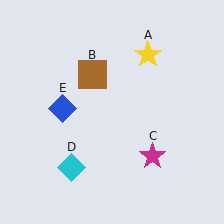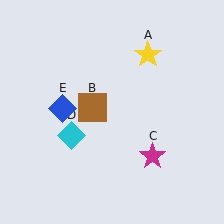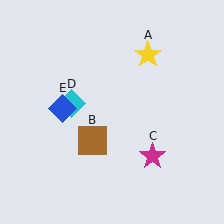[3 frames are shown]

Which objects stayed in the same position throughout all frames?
Yellow star (object A) and magenta star (object C) and blue diamond (object E) remained stationary.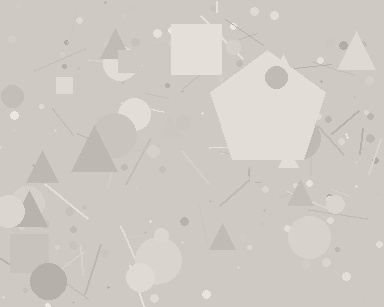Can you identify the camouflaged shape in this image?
The camouflaged shape is a pentagon.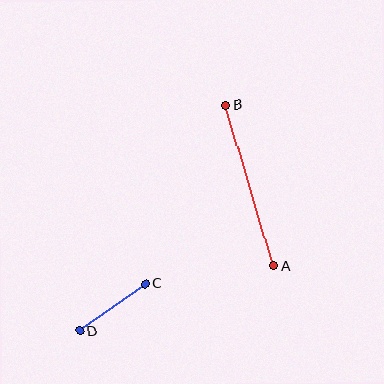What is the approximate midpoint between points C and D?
The midpoint is at approximately (112, 307) pixels.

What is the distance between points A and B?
The distance is approximately 168 pixels.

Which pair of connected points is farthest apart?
Points A and B are farthest apart.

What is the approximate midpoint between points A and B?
The midpoint is at approximately (250, 185) pixels.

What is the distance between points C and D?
The distance is approximately 81 pixels.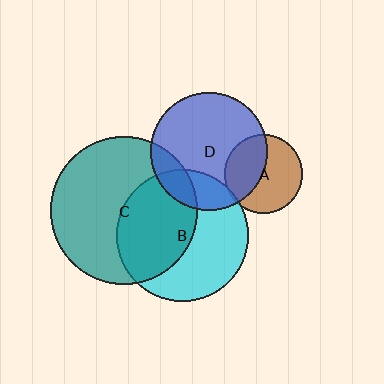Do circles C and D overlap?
Yes.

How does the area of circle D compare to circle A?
Approximately 2.2 times.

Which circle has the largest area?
Circle C (teal).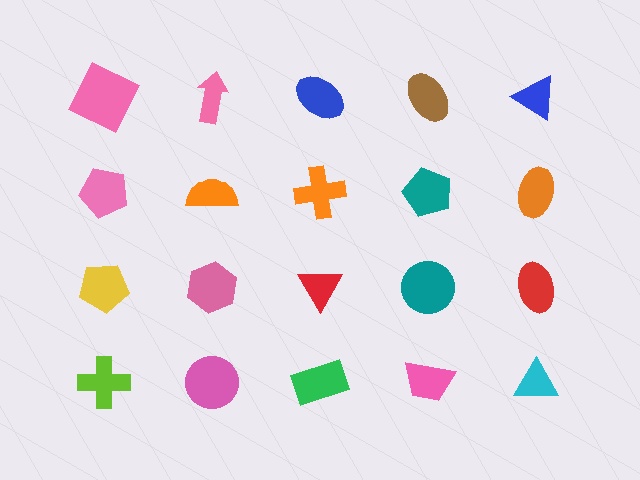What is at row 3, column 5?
A red ellipse.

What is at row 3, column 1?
A yellow pentagon.